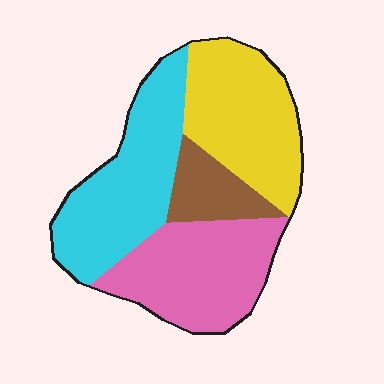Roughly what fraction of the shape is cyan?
Cyan covers roughly 30% of the shape.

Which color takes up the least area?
Brown, at roughly 10%.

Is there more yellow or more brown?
Yellow.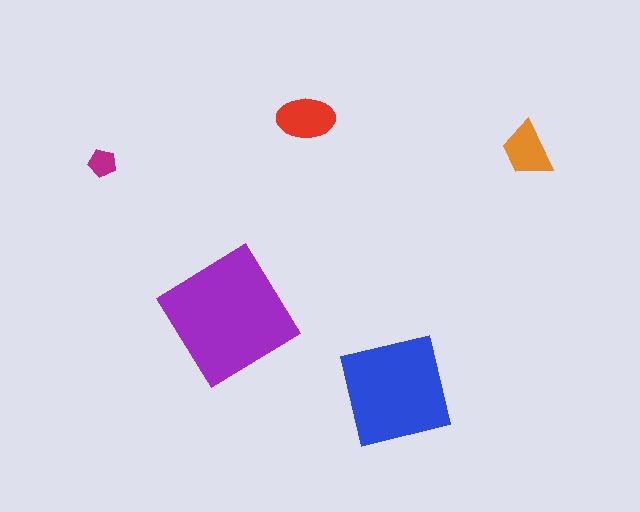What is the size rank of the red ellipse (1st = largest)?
3rd.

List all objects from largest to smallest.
The purple diamond, the blue square, the red ellipse, the orange trapezoid, the magenta pentagon.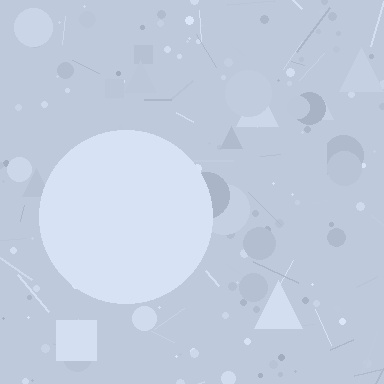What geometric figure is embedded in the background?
A circle is embedded in the background.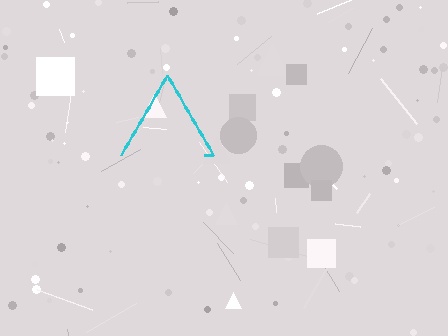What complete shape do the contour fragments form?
The contour fragments form a triangle.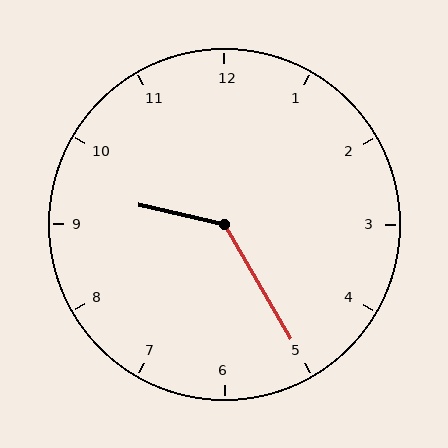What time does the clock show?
9:25.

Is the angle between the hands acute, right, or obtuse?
It is obtuse.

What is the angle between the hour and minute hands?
Approximately 132 degrees.